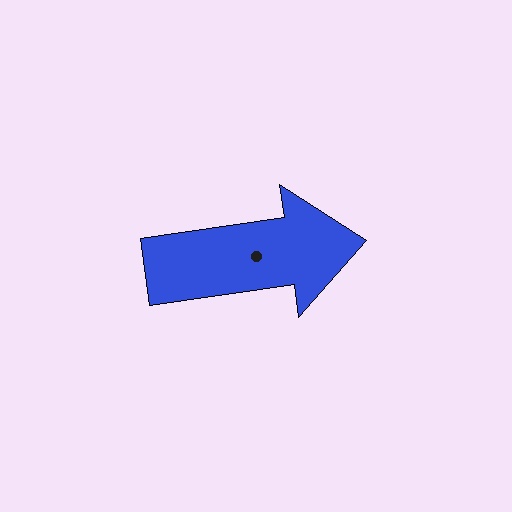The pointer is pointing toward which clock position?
Roughly 3 o'clock.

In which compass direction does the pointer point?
East.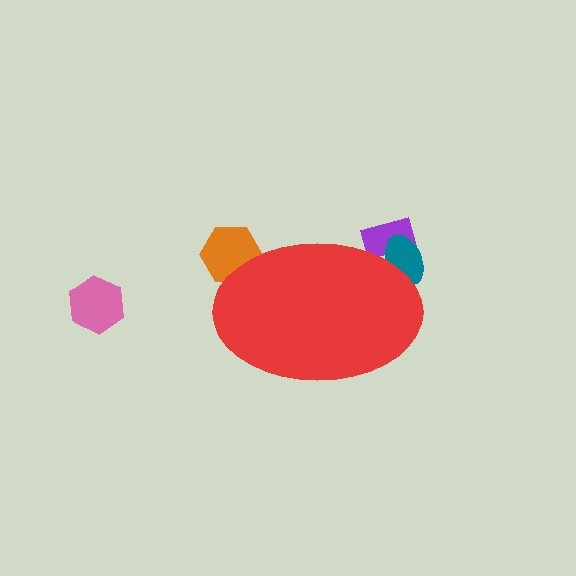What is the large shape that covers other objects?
A red ellipse.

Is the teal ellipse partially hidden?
Yes, the teal ellipse is partially hidden behind the red ellipse.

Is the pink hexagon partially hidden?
No, the pink hexagon is fully visible.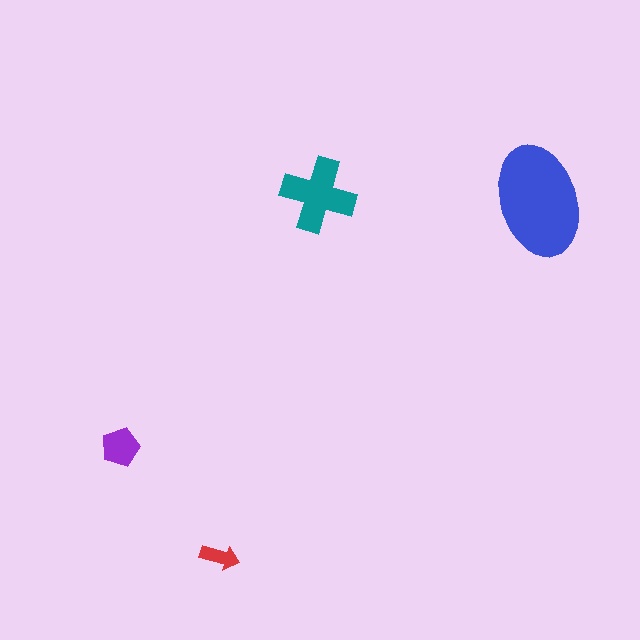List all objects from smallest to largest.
The red arrow, the purple pentagon, the teal cross, the blue ellipse.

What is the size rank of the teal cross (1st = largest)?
2nd.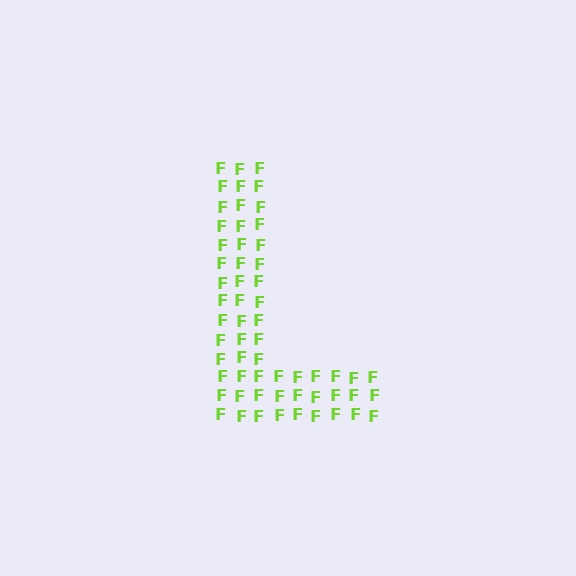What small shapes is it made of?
It is made of small letter F's.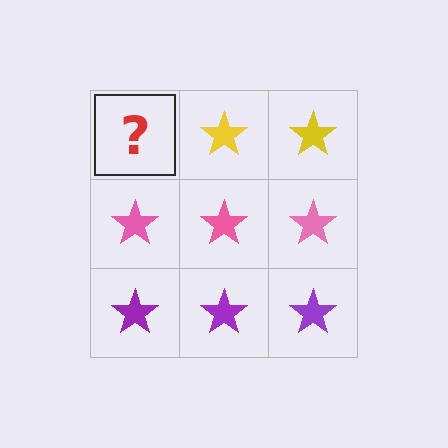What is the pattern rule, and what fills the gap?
The rule is that each row has a consistent color. The gap should be filled with a yellow star.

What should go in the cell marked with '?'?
The missing cell should contain a yellow star.